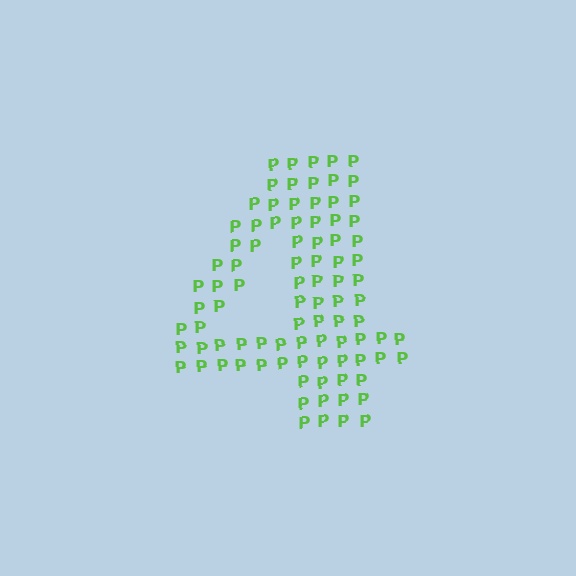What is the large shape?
The large shape is the digit 4.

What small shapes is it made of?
It is made of small letter P's.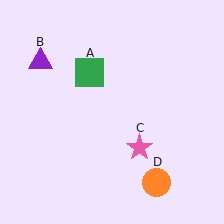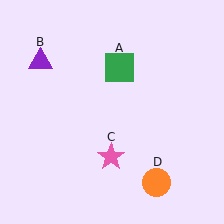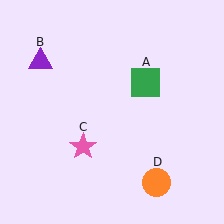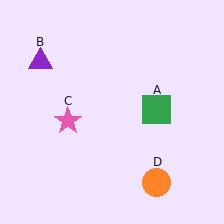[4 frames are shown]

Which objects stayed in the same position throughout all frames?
Purple triangle (object B) and orange circle (object D) remained stationary.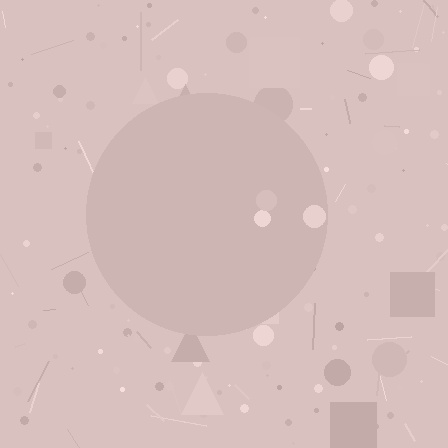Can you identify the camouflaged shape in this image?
The camouflaged shape is a circle.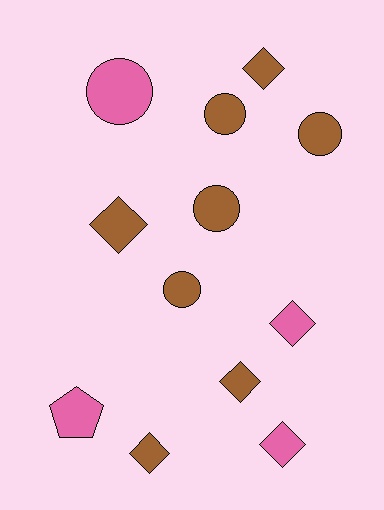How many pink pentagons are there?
There is 1 pink pentagon.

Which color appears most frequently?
Brown, with 8 objects.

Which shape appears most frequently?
Diamond, with 6 objects.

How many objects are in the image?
There are 12 objects.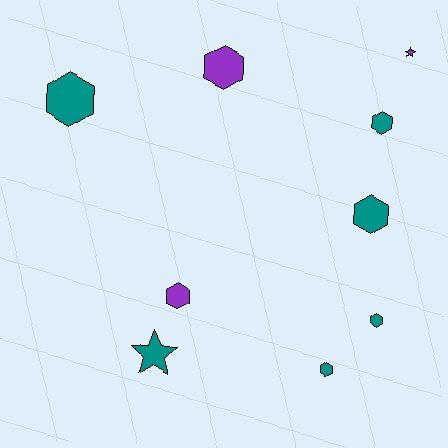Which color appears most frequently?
Teal, with 6 objects.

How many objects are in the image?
There are 9 objects.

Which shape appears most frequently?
Hexagon, with 7 objects.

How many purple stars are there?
There is 1 purple star.